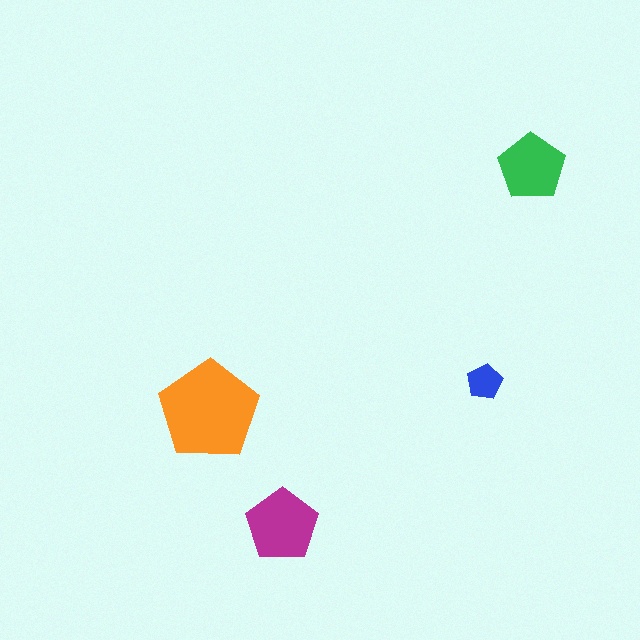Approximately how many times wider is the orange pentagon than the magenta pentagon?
About 1.5 times wider.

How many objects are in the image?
There are 4 objects in the image.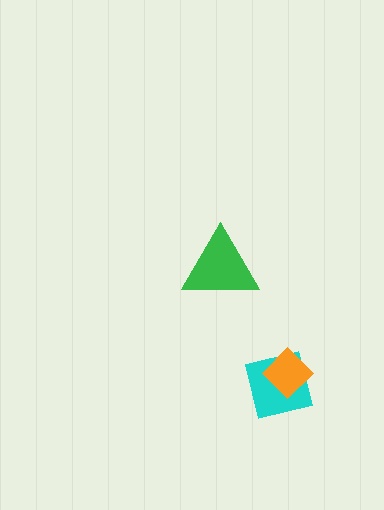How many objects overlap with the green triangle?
0 objects overlap with the green triangle.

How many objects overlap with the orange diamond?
1 object overlaps with the orange diamond.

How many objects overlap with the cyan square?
1 object overlaps with the cyan square.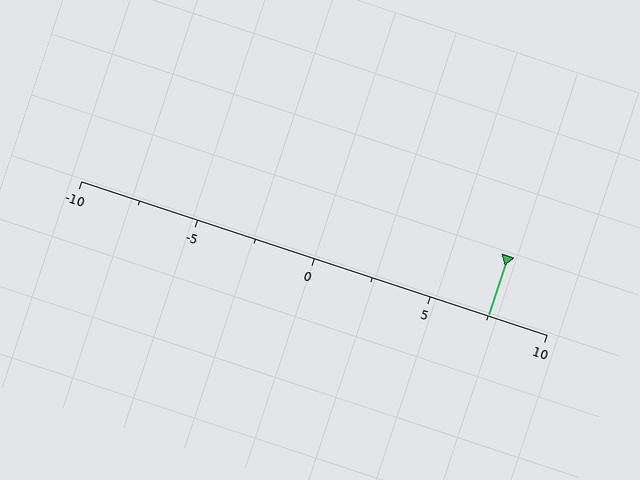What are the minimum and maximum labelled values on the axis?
The axis runs from -10 to 10.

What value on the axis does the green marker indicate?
The marker indicates approximately 7.5.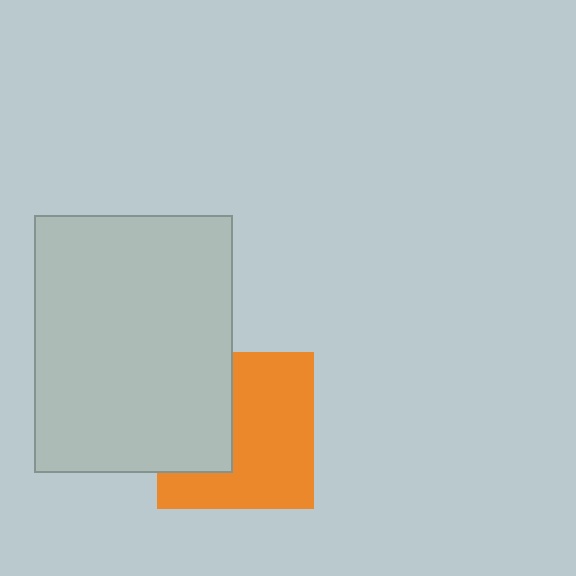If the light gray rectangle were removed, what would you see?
You would see the complete orange square.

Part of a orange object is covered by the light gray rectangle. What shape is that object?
It is a square.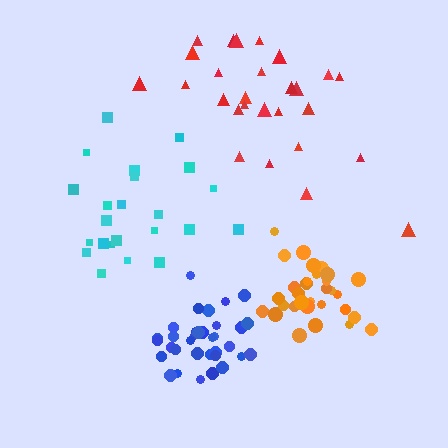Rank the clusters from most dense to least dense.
blue, orange, cyan, red.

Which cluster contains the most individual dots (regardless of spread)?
Blue (34).